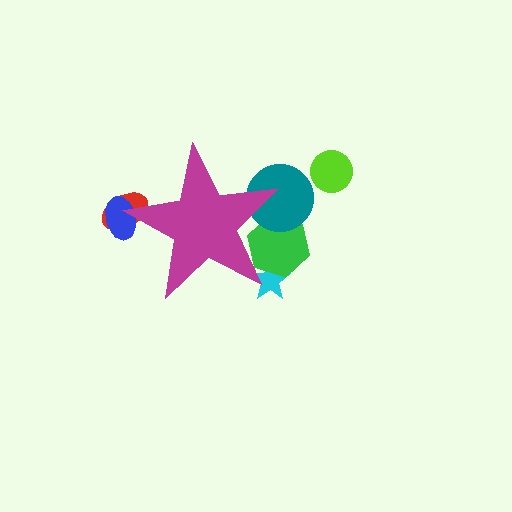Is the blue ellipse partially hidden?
Yes, the blue ellipse is partially hidden behind the magenta star.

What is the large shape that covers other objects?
A magenta star.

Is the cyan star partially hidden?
Yes, the cyan star is partially hidden behind the magenta star.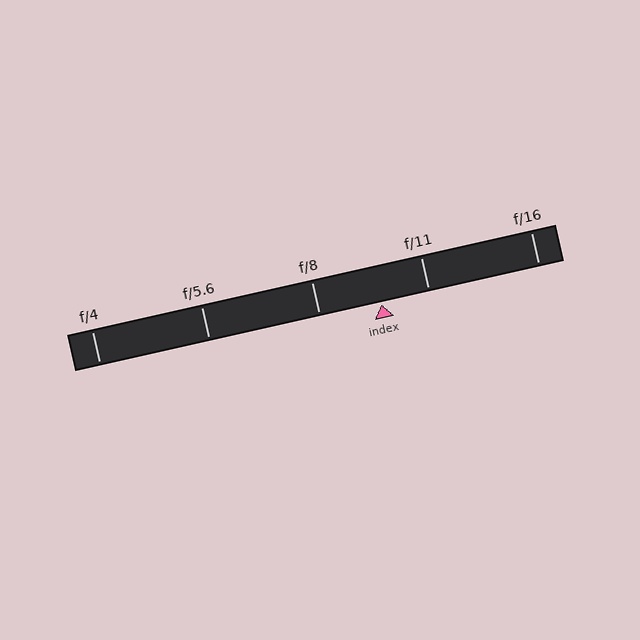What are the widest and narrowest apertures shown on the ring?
The widest aperture shown is f/4 and the narrowest is f/16.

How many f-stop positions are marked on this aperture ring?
There are 5 f-stop positions marked.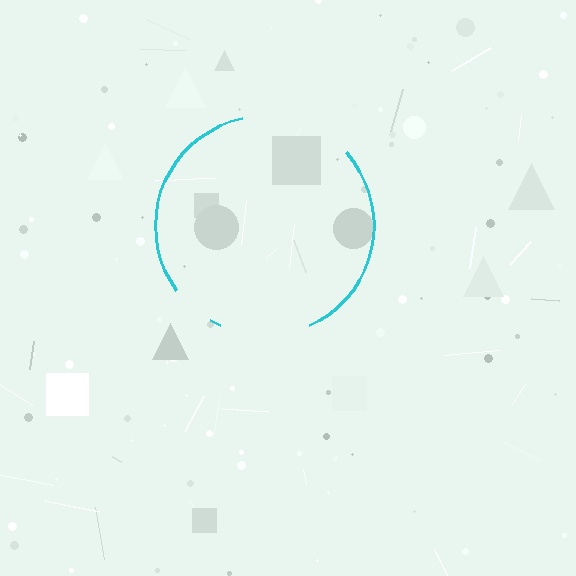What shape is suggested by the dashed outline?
The dashed outline suggests a circle.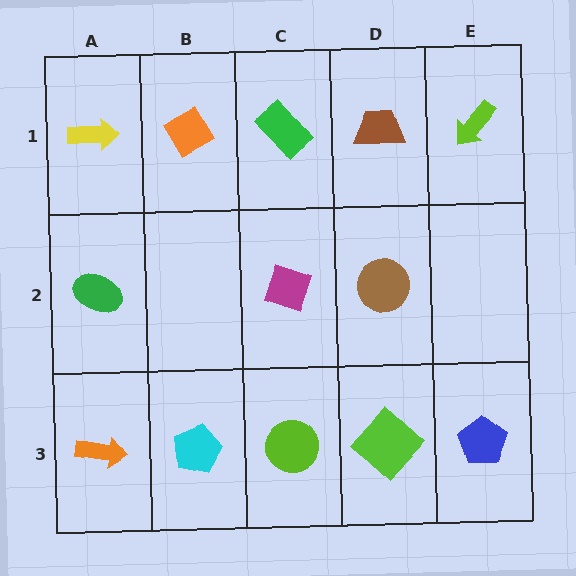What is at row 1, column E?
A lime arrow.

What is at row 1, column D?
A brown trapezoid.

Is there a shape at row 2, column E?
No, that cell is empty.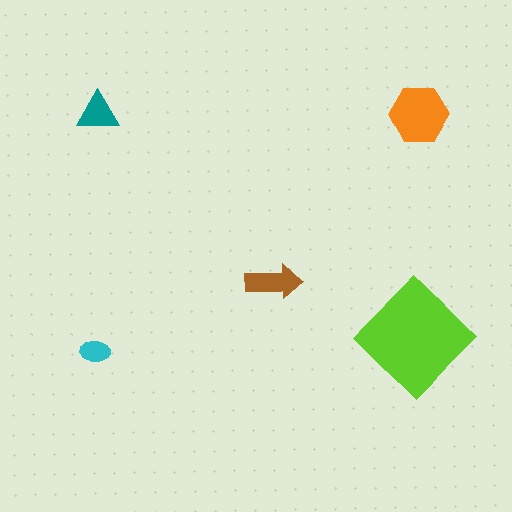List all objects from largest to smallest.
The lime diamond, the orange hexagon, the brown arrow, the teal triangle, the cyan ellipse.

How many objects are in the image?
There are 5 objects in the image.